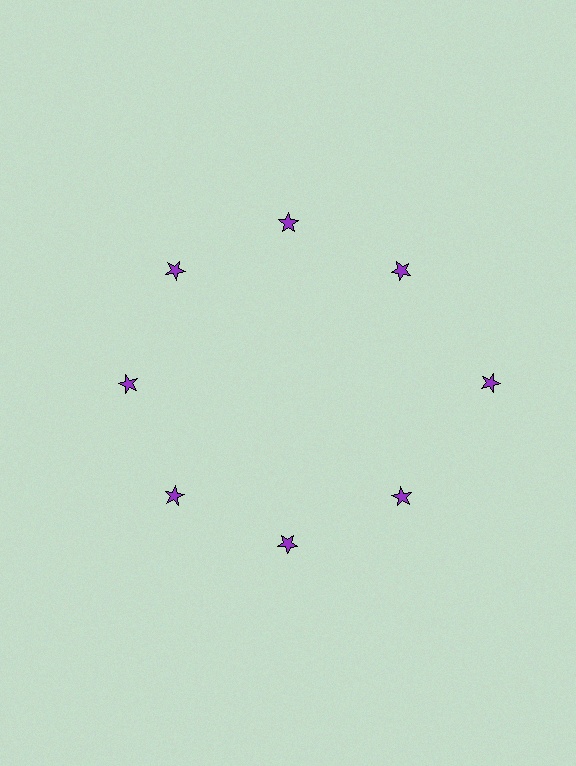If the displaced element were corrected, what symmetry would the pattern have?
It would have 8-fold rotational symmetry — the pattern would map onto itself every 45 degrees.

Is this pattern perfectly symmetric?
No. The 8 purple stars are arranged in a ring, but one element near the 3 o'clock position is pushed outward from the center, breaking the 8-fold rotational symmetry.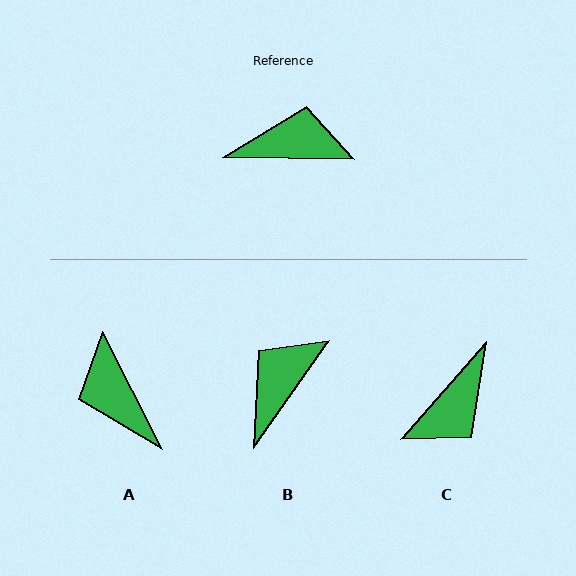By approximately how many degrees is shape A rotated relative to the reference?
Approximately 118 degrees counter-clockwise.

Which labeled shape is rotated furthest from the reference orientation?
C, about 130 degrees away.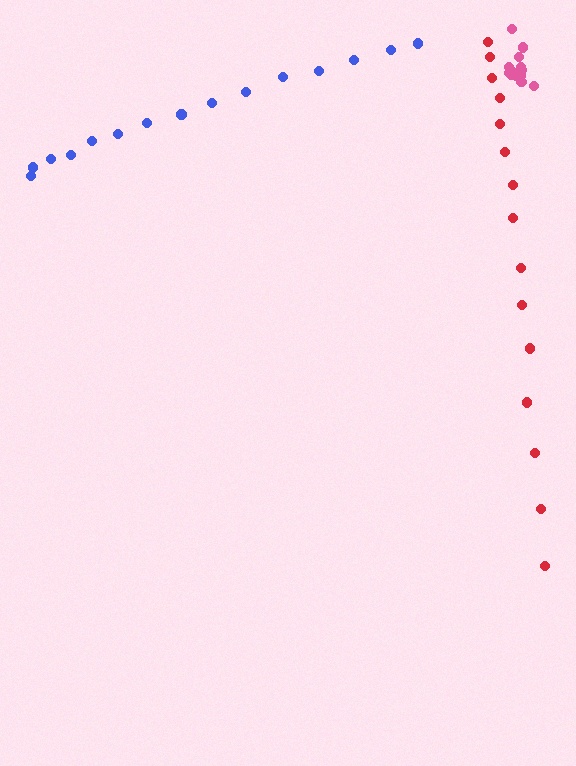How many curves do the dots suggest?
There are 3 distinct paths.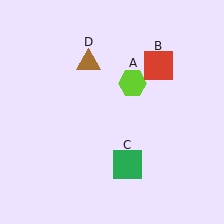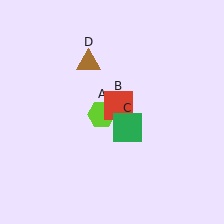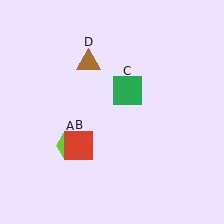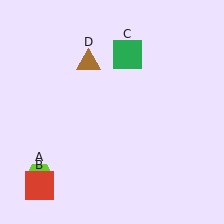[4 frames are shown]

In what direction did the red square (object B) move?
The red square (object B) moved down and to the left.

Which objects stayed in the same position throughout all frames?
Brown triangle (object D) remained stationary.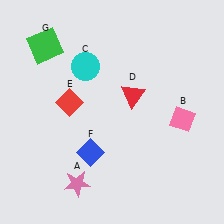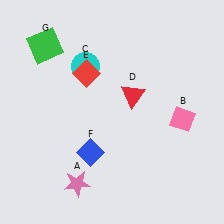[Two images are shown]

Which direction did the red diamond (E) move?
The red diamond (E) moved up.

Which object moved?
The red diamond (E) moved up.